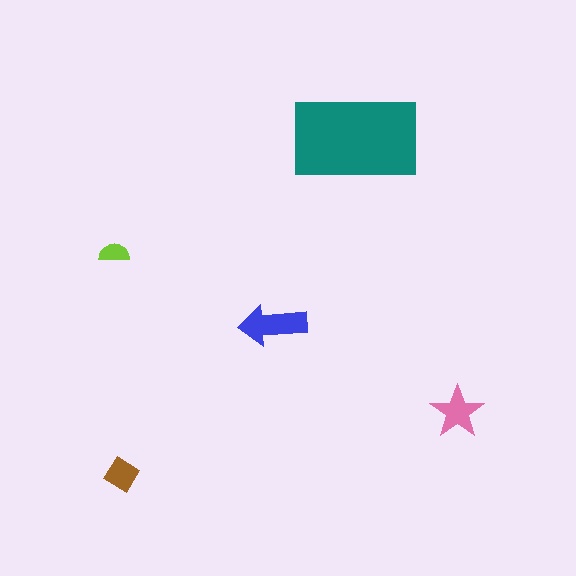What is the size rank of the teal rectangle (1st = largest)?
1st.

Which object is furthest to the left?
The lime semicircle is leftmost.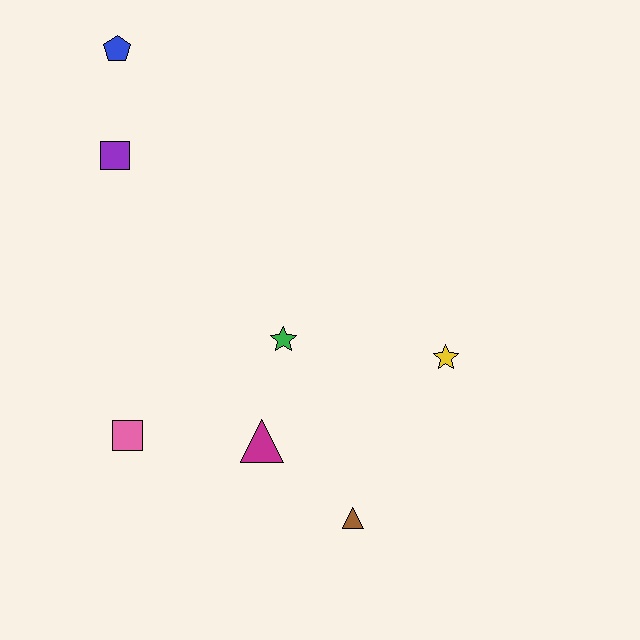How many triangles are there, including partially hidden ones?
There are 2 triangles.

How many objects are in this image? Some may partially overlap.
There are 7 objects.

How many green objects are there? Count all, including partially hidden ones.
There is 1 green object.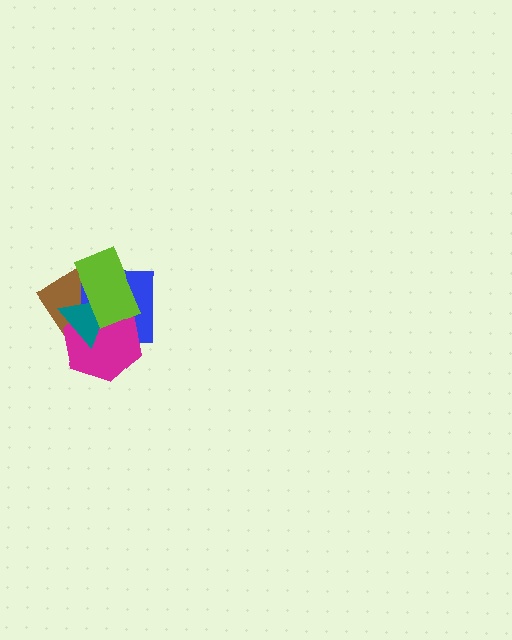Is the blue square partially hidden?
Yes, it is partially covered by another shape.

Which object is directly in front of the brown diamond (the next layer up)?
The blue square is directly in front of the brown diamond.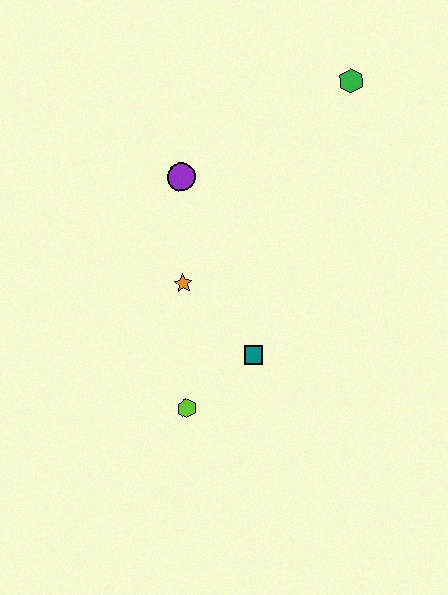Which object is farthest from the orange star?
The green hexagon is farthest from the orange star.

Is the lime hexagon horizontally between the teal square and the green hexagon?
No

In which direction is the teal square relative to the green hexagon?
The teal square is below the green hexagon.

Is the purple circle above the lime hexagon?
Yes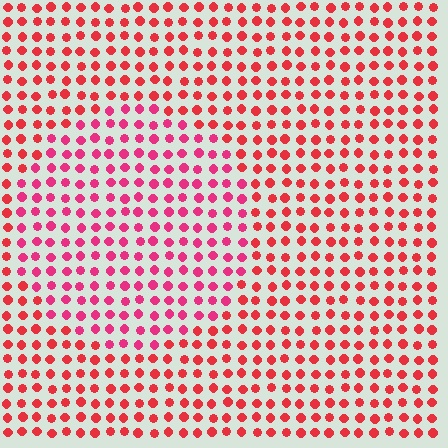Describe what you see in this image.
The image is filled with small red elements in a uniform arrangement. A circle-shaped region is visible where the elements are tinted to a slightly different hue, forming a subtle color boundary.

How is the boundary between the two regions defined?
The boundary is defined purely by a slight shift in hue (about 23 degrees). Spacing, size, and orientation are identical on both sides.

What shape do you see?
I see a circle.